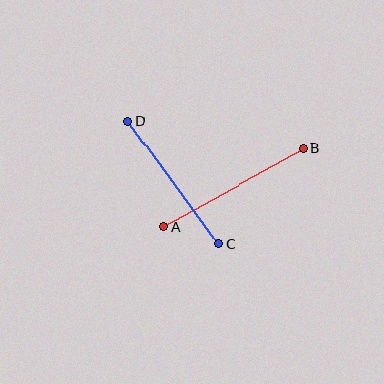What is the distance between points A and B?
The distance is approximately 160 pixels.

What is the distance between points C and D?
The distance is approximately 152 pixels.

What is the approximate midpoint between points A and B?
The midpoint is at approximately (234, 187) pixels.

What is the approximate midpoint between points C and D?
The midpoint is at approximately (173, 182) pixels.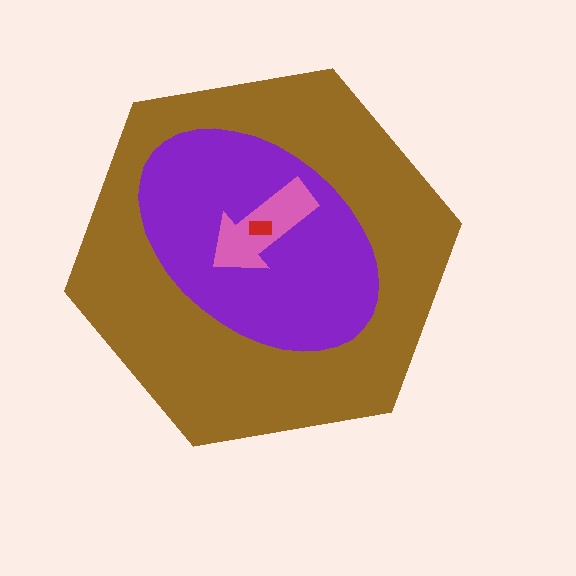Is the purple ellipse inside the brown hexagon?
Yes.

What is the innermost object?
The red rectangle.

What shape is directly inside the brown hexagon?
The purple ellipse.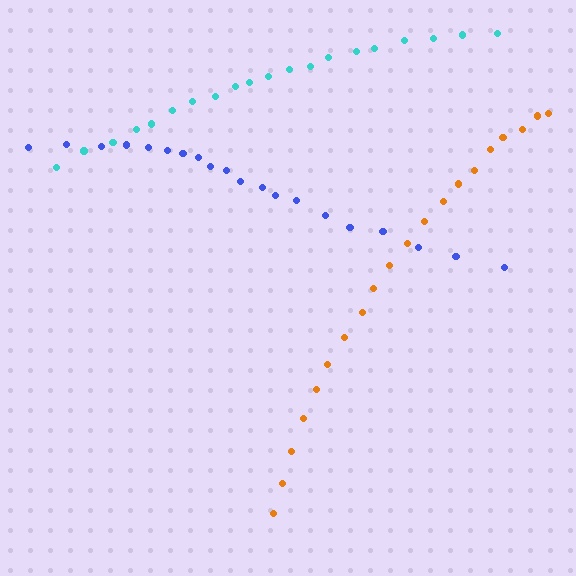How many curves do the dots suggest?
There are 3 distinct paths.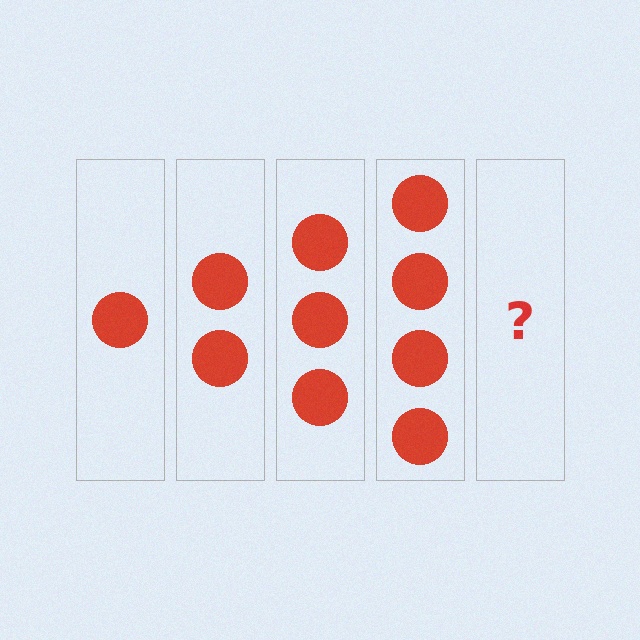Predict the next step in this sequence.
The next step is 5 circles.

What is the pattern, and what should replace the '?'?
The pattern is that each step adds one more circle. The '?' should be 5 circles.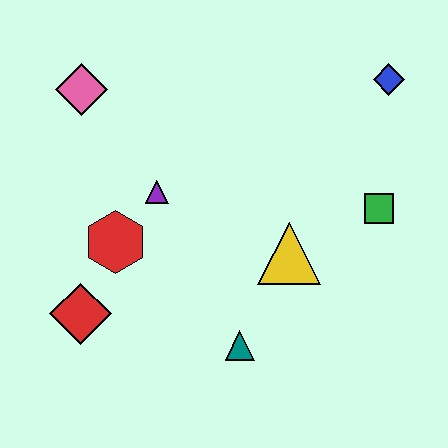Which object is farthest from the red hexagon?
The blue diamond is farthest from the red hexagon.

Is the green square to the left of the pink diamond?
No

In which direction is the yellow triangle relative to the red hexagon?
The yellow triangle is to the right of the red hexagon.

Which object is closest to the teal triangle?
The yellow triangle is closest to the teal triangle.